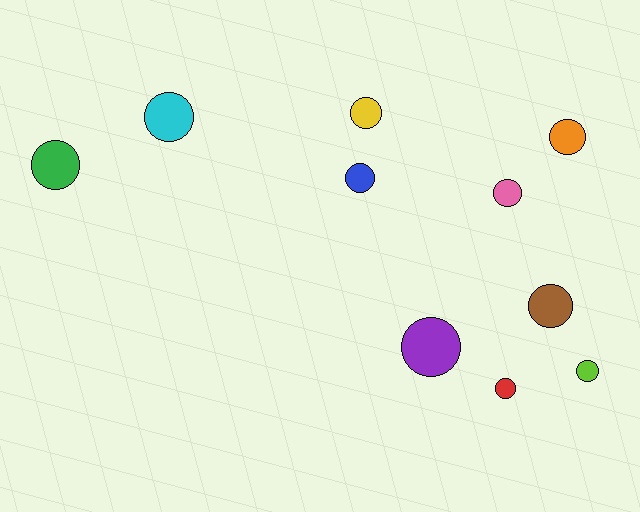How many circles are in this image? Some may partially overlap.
There are 10 circles.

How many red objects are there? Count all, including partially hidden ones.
There is 1 red object.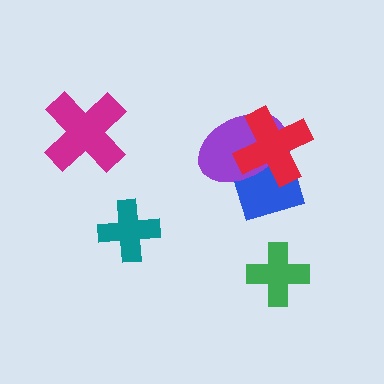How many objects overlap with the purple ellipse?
2 objects overlap with the purple ellipse.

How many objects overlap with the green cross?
0 objects overlap with the green cross.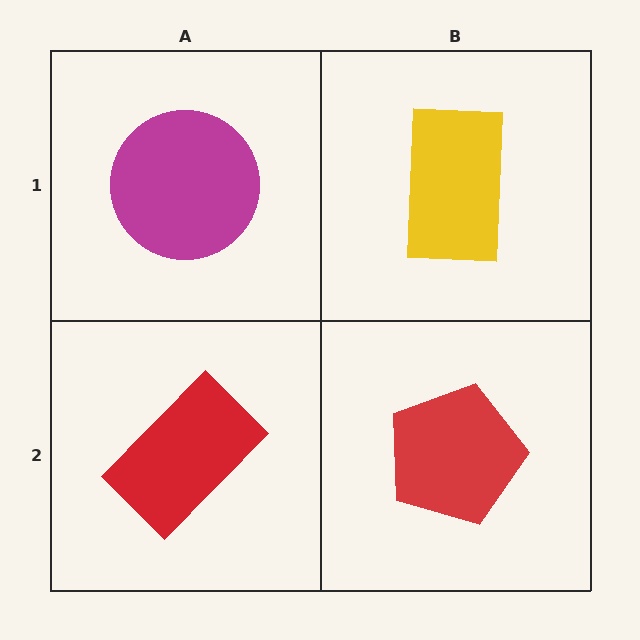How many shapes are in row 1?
2 shapes.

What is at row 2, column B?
A red pentagon.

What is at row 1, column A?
A magenta circle.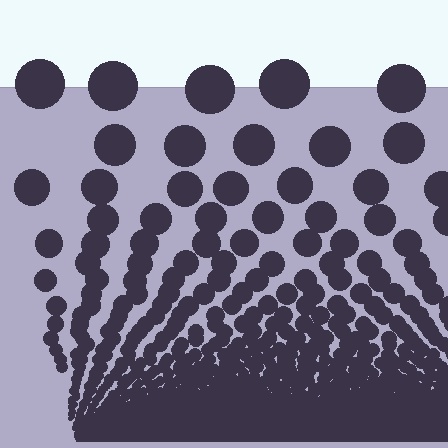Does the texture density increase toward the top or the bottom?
Density increases toward the bottom.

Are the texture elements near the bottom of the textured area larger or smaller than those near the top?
Smaller. The gradient is inverted — elements near the bottom are smaller and denser.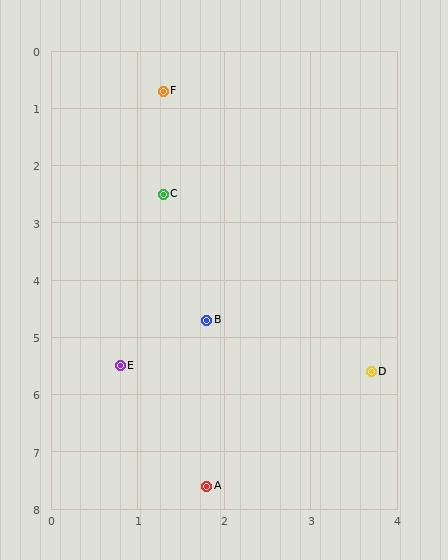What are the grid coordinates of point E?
Point E is at approximately (0.8, 5.5).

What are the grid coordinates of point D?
Point D is at approximately (3.7, 5.6).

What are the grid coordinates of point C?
Point C is at approximately (1.3, 2.5).